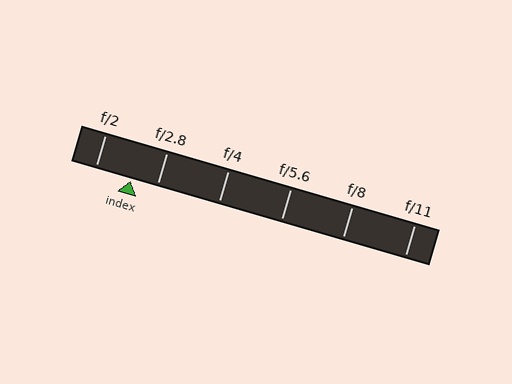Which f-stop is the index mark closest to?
The index mark is closest to f/2.8.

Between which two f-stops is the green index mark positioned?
The index mark is between f/2 and f/2.8.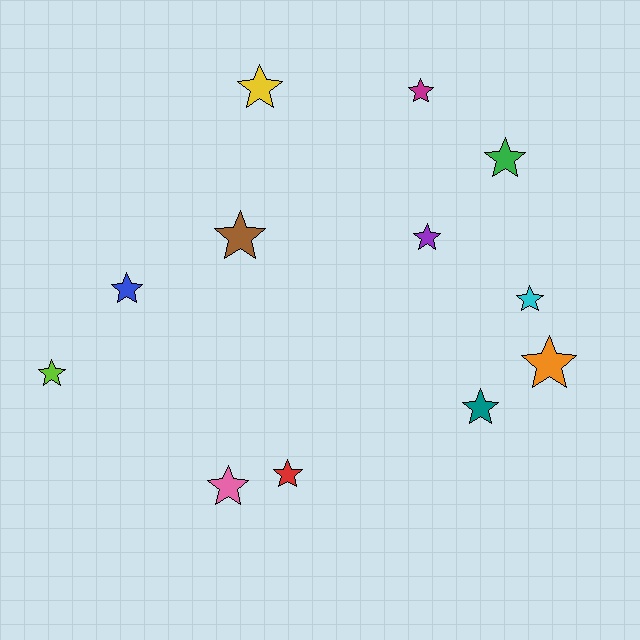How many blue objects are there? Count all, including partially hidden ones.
There is 1 blue object.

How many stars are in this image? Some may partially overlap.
There are 12 stars.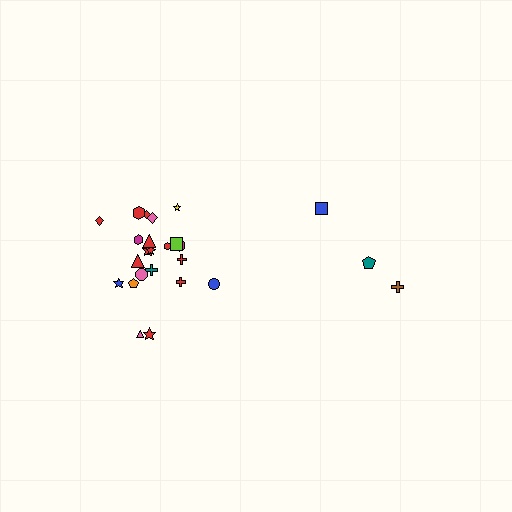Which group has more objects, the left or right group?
The left group.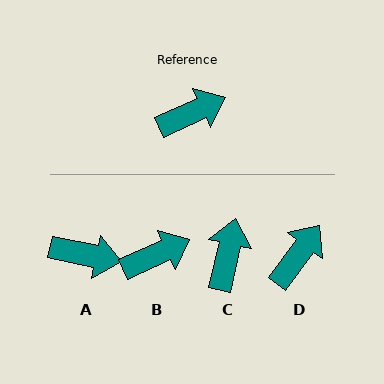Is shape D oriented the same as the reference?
No, it is off by about 30 degrees.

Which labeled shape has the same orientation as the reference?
B.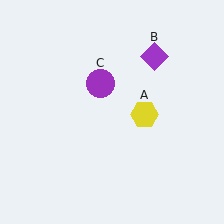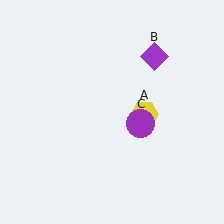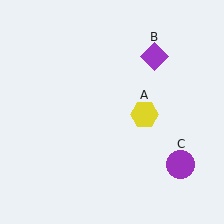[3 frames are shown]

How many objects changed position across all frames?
1 object changed position: purple circle (object C).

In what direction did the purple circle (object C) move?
The purple circle (object C) moved down and to the right.